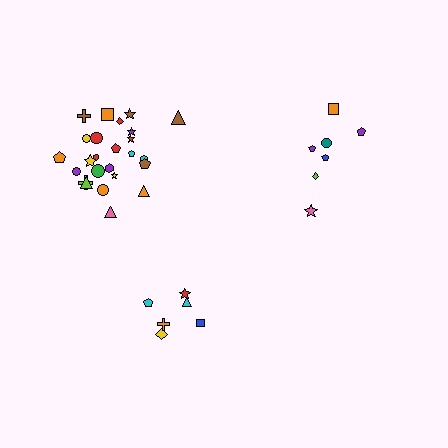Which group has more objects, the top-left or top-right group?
The top-left group.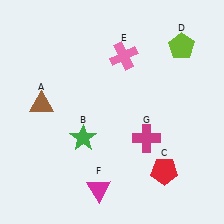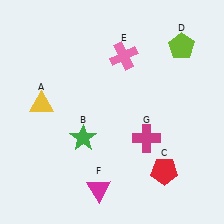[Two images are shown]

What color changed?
The triangle (A) changed from brown in Image 1 to yellow in Image 2.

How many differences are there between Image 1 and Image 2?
There is 1 difference between the two images.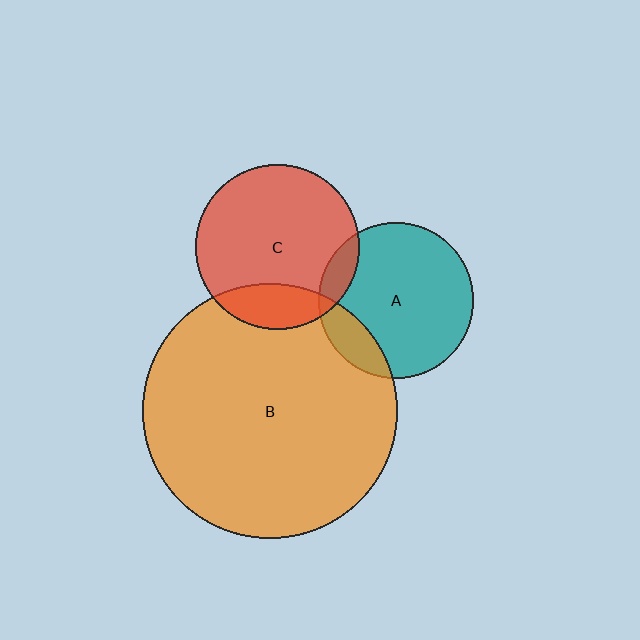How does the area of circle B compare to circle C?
Approximately 2.4 times.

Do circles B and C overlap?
Yes.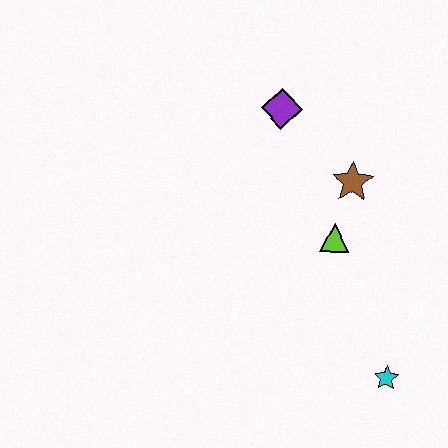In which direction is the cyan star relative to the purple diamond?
The cyan star is below the purple diamond.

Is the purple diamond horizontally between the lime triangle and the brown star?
No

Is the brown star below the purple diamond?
Yes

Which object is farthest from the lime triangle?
The cyan star is farthest from the lime triangle.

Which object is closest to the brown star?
The lime triangle is closest to the brown star.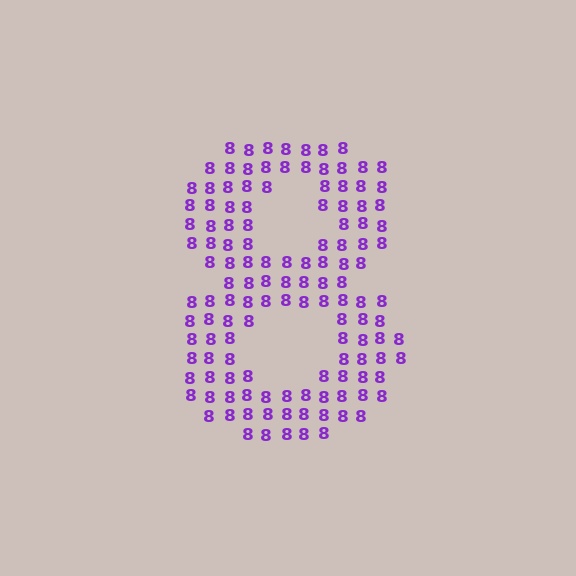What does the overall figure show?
The overall figure shows the digit 8.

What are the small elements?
The small elements are digit 8's.